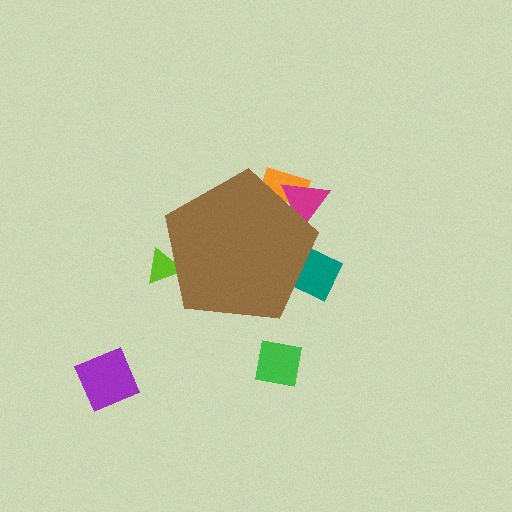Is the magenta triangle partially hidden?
Yes, the magenta triangle is partially hidden behind the brown pentagon.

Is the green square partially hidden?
No, the green square is fully visible.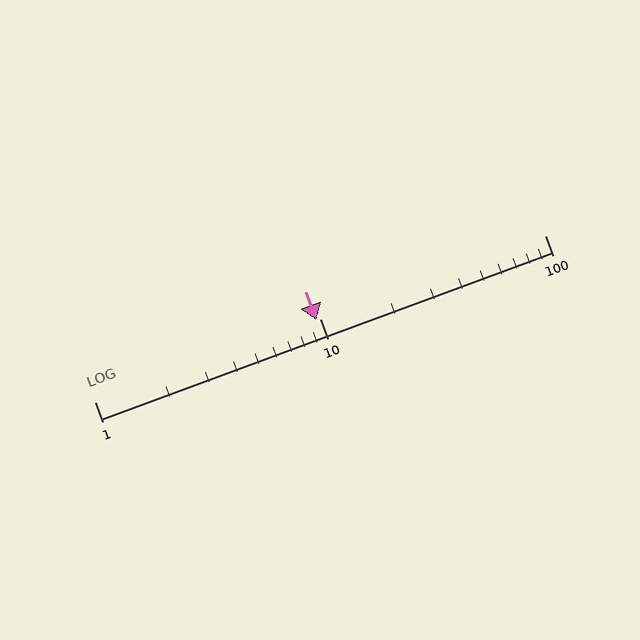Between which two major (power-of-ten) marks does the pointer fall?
The pointer is between 1 and 10.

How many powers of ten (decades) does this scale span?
The scale spans 2 decades, from 1 to 100.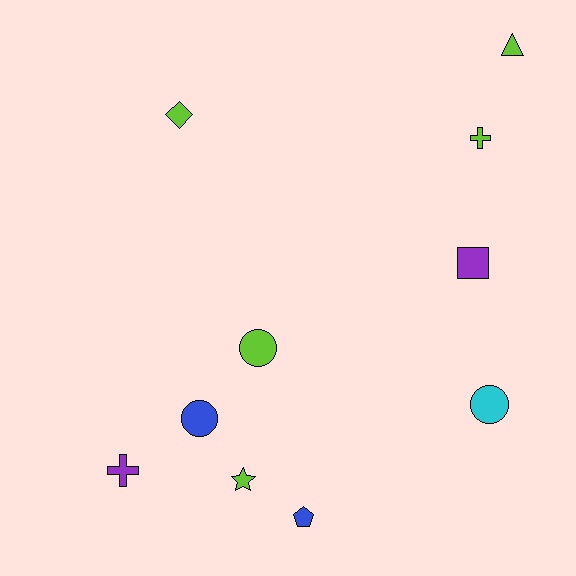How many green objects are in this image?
There are no green objects.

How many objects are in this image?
There are 10 objects.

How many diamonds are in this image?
There is 1 diamond.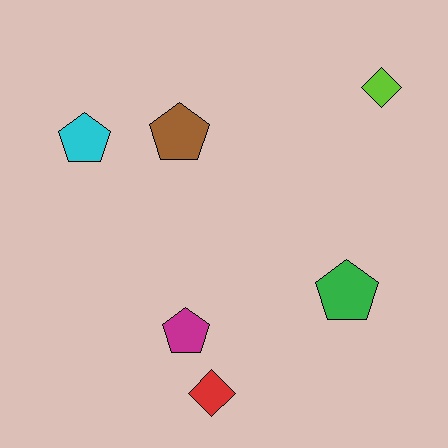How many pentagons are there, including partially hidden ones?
There are 4 pentagons.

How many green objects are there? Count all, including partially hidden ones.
There is 1 green object.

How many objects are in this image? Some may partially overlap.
There are 6 objects.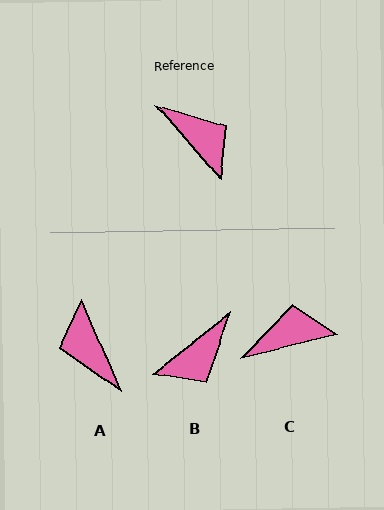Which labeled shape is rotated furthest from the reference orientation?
A, about 162 degrees away.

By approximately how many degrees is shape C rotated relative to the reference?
Approximately 63 degrees counter-clockwise.